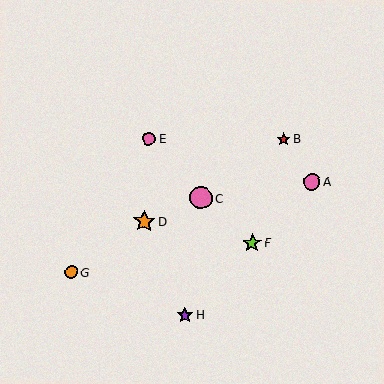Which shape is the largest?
The pink circle (labeled C) is the largest.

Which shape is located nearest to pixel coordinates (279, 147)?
The red star (labeled B) at (283, 139) is nearest to that location.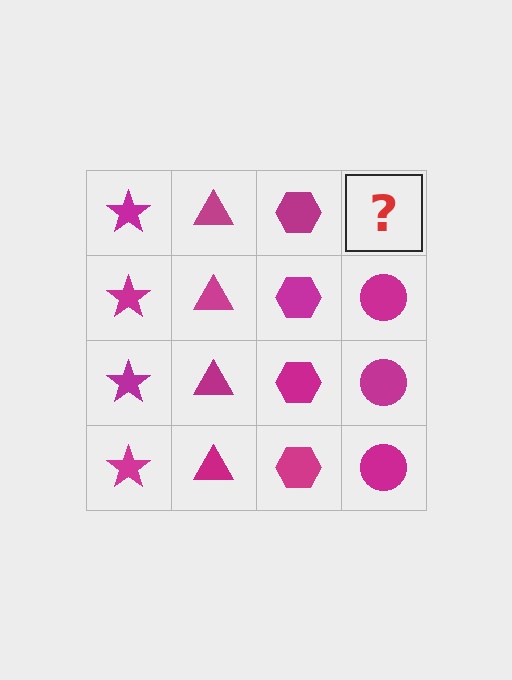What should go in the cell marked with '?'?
The missing cell should contain a magenta circle.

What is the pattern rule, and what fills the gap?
The rule is that each column has a consistent shape. The gap should be filled with a magenta circle.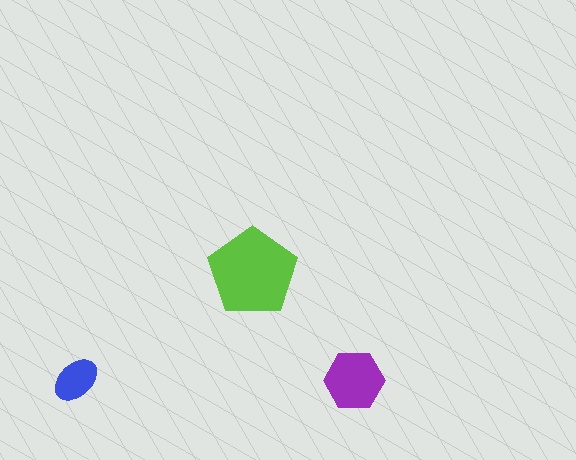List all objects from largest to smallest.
The lime pentagon, the purple hexagon, the blue ellipse.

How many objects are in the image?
There are 3 objects in the image.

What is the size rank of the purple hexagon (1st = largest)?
2nd.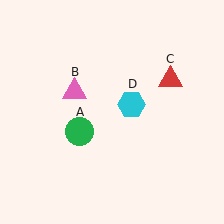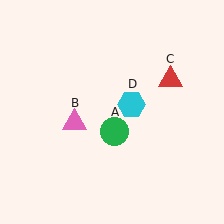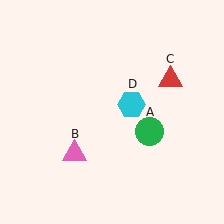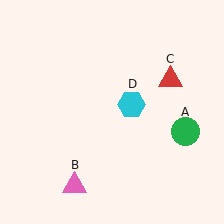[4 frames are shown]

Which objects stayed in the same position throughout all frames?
Red triangle (object C) and cyan hexagon (object D) remained stationary.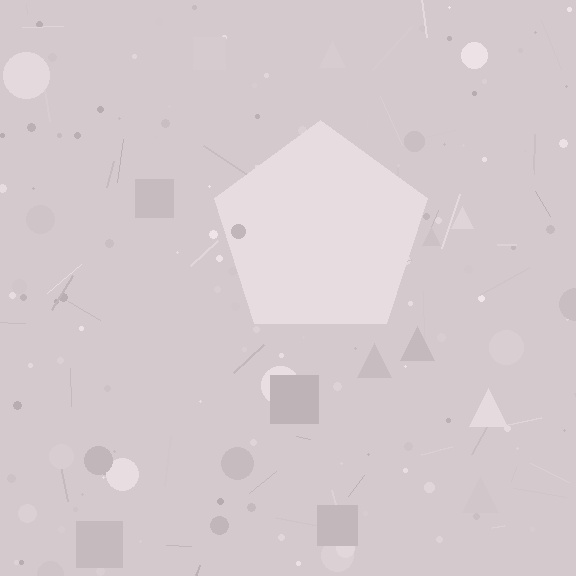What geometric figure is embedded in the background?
A pentagon is embedded in the background.